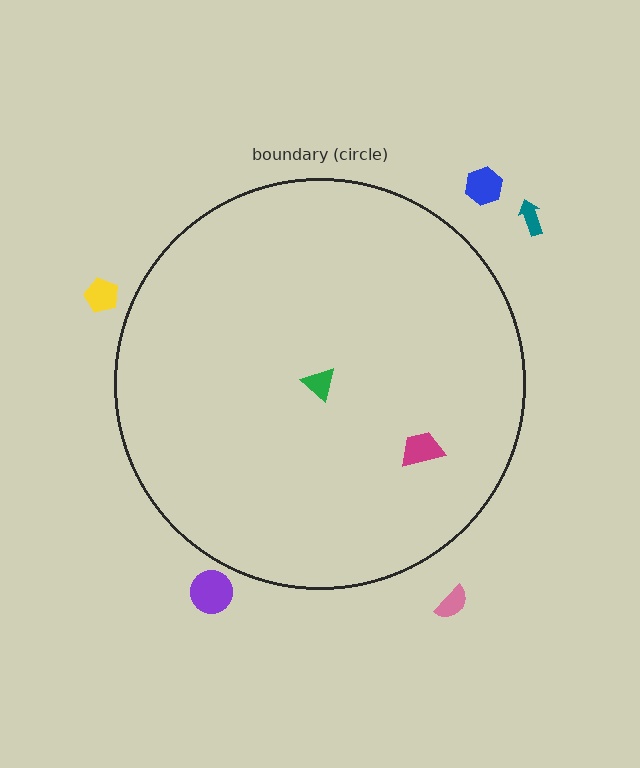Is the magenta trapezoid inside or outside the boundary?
Inside.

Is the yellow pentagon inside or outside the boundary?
Outside.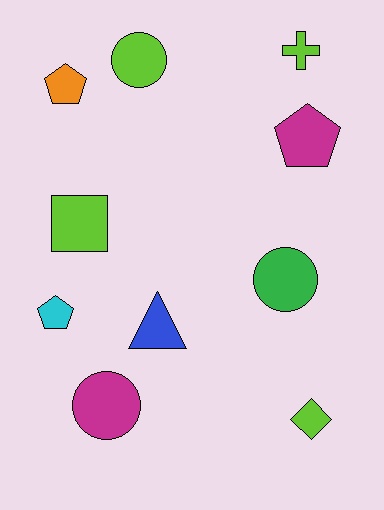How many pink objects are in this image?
There are no pink objects.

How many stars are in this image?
There are no stars.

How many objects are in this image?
There are 10 objects.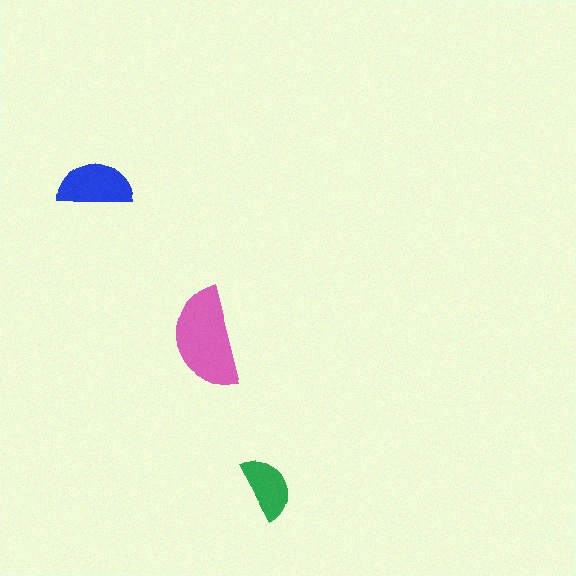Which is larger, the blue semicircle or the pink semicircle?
The pink one.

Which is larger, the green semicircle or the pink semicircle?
The pink one.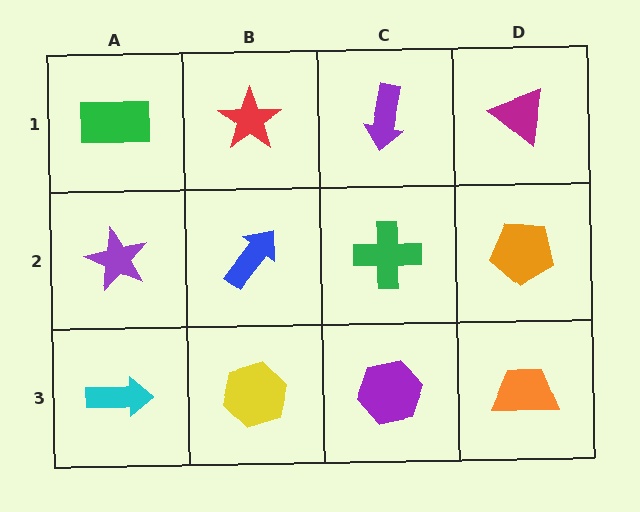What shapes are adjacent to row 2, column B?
A red star (row 1, column B), a yellow hexagon (row 3, column B), a purple star (row 2, column A), a green cross (row 2, column C).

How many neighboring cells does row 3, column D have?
2.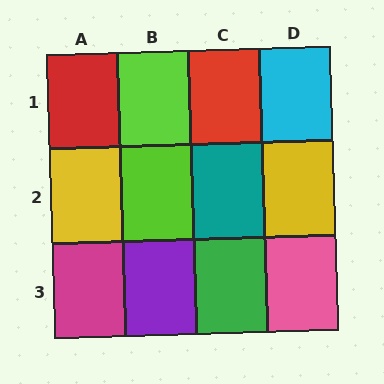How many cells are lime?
2 cells are lime.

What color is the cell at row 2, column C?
Teal.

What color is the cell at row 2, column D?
Yellow.